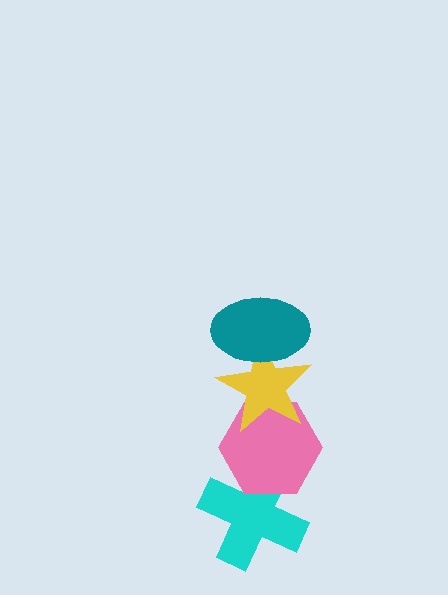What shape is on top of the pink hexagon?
The yellow star is on top of the pink hexagon.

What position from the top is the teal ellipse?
The teal ellipse is 1st from the top.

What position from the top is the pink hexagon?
The pink hexagon is 3rd from the top.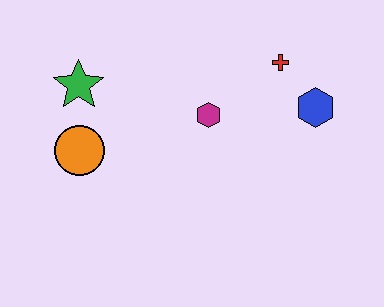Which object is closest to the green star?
The orange circle is closest to the green star.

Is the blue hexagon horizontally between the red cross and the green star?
No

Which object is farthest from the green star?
The blue hexagon is farthest from the green star.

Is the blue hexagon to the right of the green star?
Yes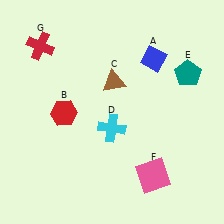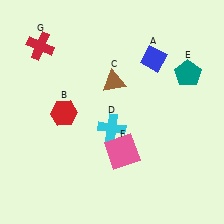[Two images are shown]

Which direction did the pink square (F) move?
The pink square (F) moved left.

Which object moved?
The pink square (F) moved left.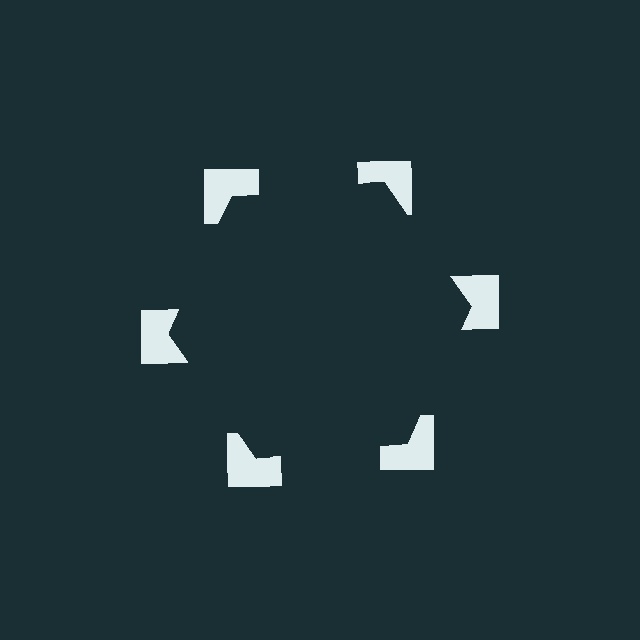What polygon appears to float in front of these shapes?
An illusory hexagon — its edges are inferred from the aligned wedge cuts in the notched squares, not physically drawn.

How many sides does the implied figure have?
6 sides.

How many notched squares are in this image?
There are 6 — one at each vertex of the illusory hexagon.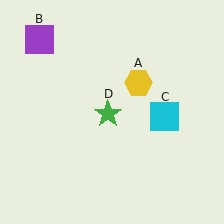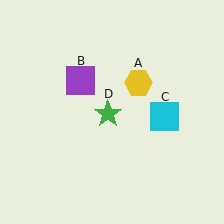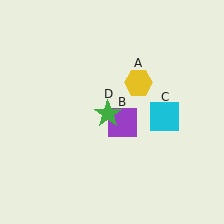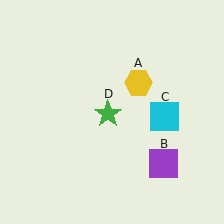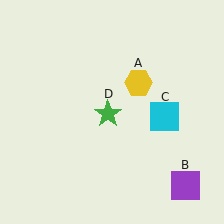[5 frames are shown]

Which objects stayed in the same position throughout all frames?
Yellow hexagon (object A) and cyan square (object C) and green star (object D) remained stationary.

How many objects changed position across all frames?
1 object changed position: purple square (object B).